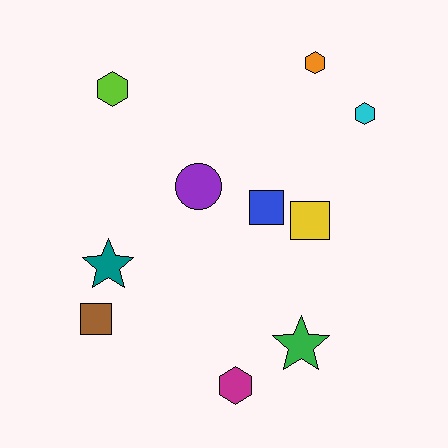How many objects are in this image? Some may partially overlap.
There are 10 objects.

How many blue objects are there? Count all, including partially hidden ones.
There is 1 blue object.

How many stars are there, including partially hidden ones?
There are 2 stars.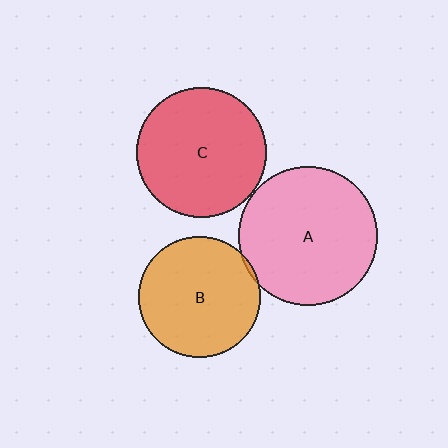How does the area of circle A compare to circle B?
Approximately 1.3 times.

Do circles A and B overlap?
Yes.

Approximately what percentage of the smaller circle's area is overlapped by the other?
Approximately 5%.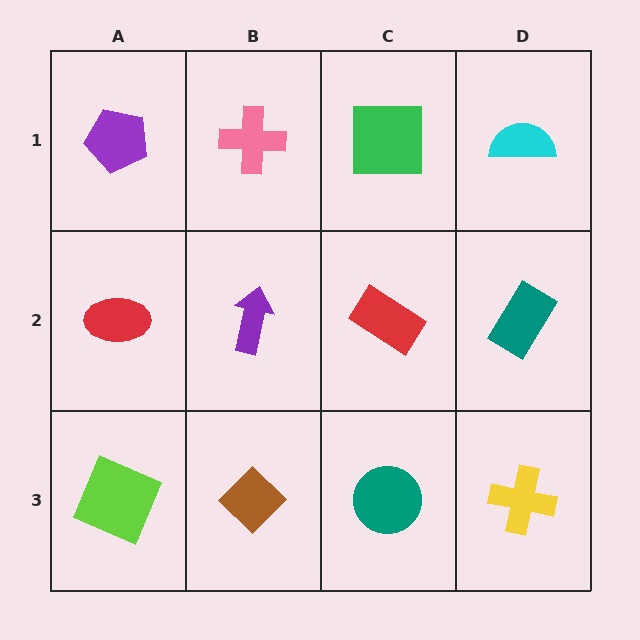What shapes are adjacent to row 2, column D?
A cyan semicircle (row 1, column D), a yellow cross (row 3, column D), a red rectangle (row 2, column C).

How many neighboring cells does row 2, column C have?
4.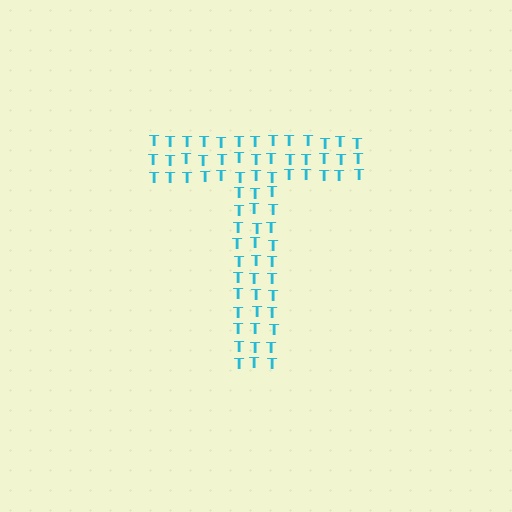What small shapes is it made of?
It is made of small letter T's.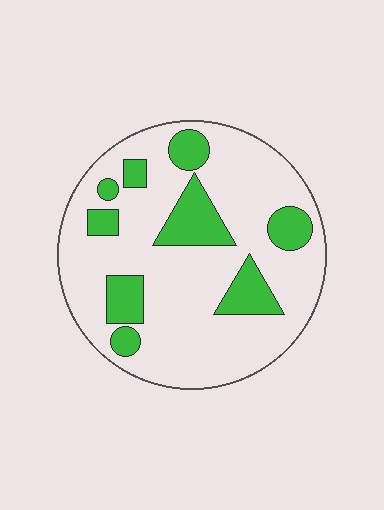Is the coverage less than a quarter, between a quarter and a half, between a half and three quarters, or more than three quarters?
Less than a quarter.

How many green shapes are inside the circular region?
9.